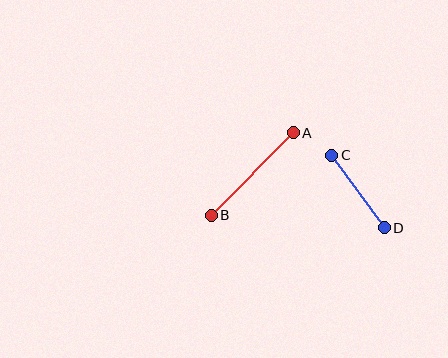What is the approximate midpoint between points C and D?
The midpoint is at approximately (358, 192) pixels.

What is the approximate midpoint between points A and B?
The midpoint is at approximately (252, 174) pixels.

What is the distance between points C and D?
The distance is approximately 90 pixels.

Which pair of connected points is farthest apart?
Points A and B are farthest apart.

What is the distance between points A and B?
The distance is approximately 117 pixels.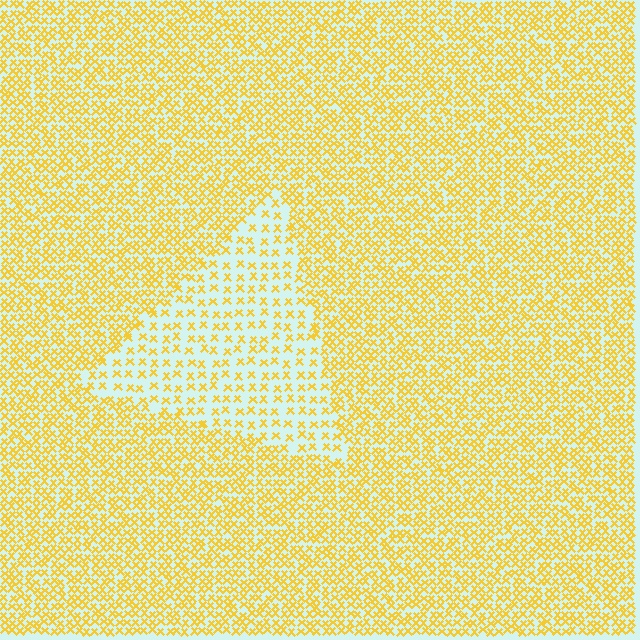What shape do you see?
I see a triangle.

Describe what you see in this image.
The image contains small yellow elements arranged at two different densities. A triangle-shaped region is visible where the elements are less densely packed than the surrounding area.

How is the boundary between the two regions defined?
The boundary is defined by a change in element density (approximately 2.2x ratio). All elements are the same color, size, and shape.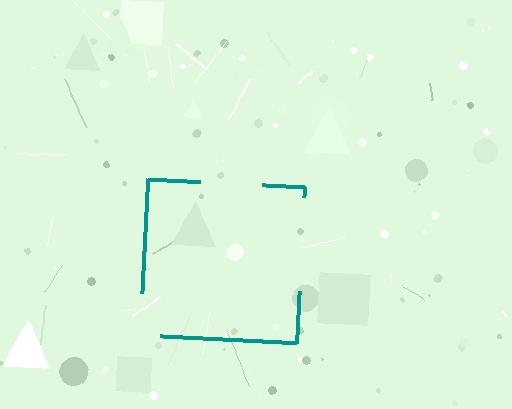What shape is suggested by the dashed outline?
The dashed outline suggests a square.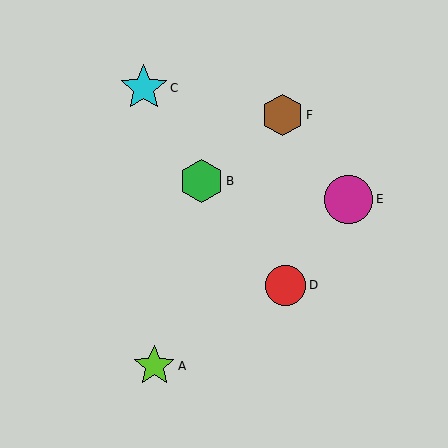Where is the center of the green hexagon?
The center of the green hexagon is at (201, 181).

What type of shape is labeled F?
Shape F is a brown hexagon.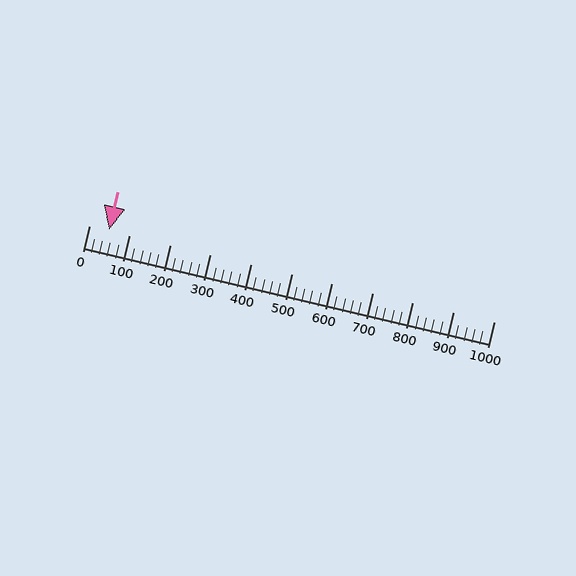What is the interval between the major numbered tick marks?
The major tick marks are spaced 100 units apart.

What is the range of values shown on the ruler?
The ruler shows values from 0 to 1000.